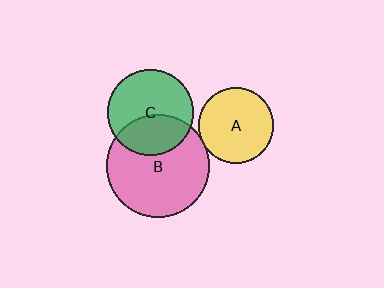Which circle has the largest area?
Circle B (pink).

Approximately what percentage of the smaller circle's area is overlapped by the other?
Approximately 5%.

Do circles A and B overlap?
Yes.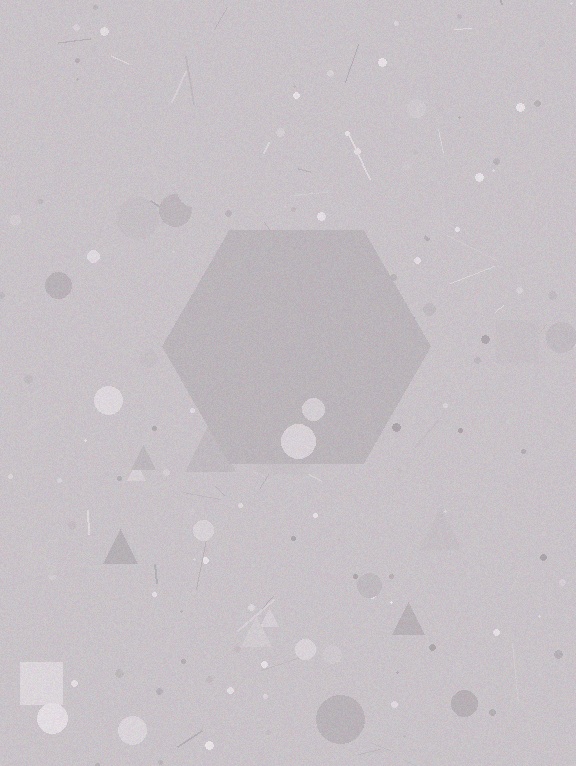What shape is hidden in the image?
A hexagon is hidden in the image.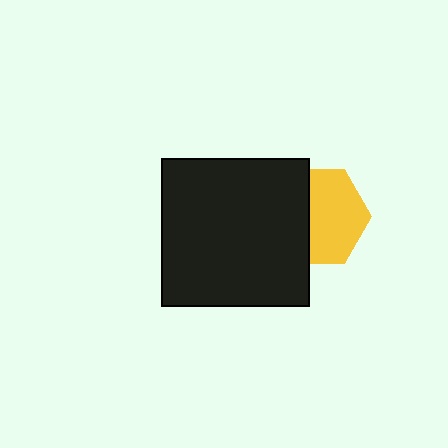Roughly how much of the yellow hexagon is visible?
About half of it is visible (roughly 60%).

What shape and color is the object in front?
The object in front is a black square.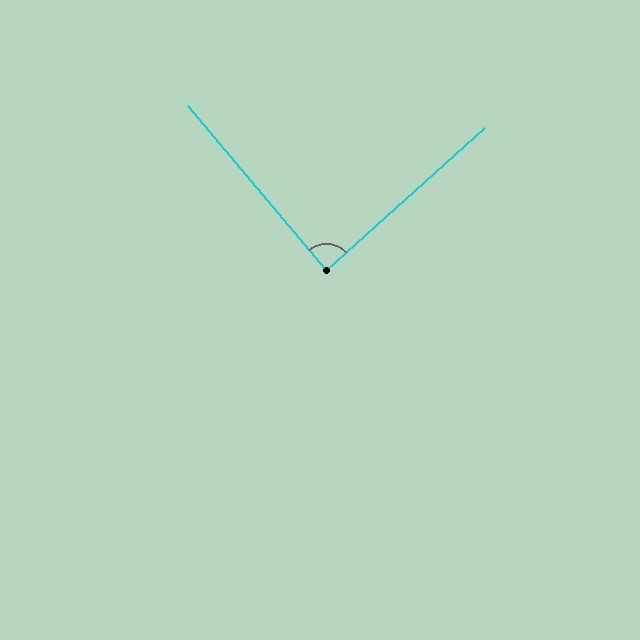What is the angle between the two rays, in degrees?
Approximately 88 degrees.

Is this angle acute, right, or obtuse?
It is approximately a right angle.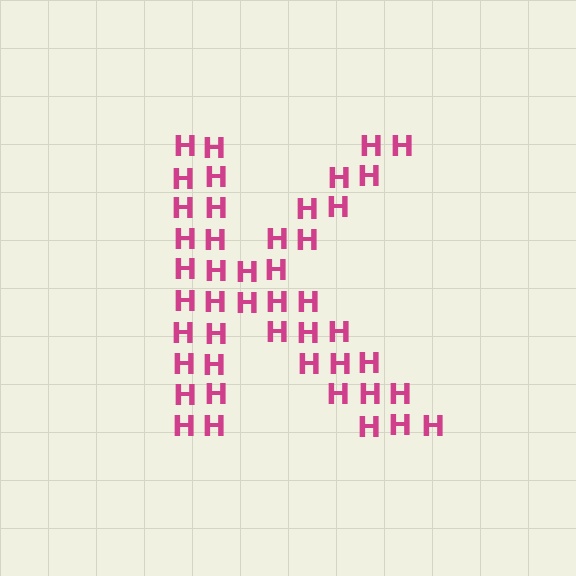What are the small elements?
The small elements are letter H's.